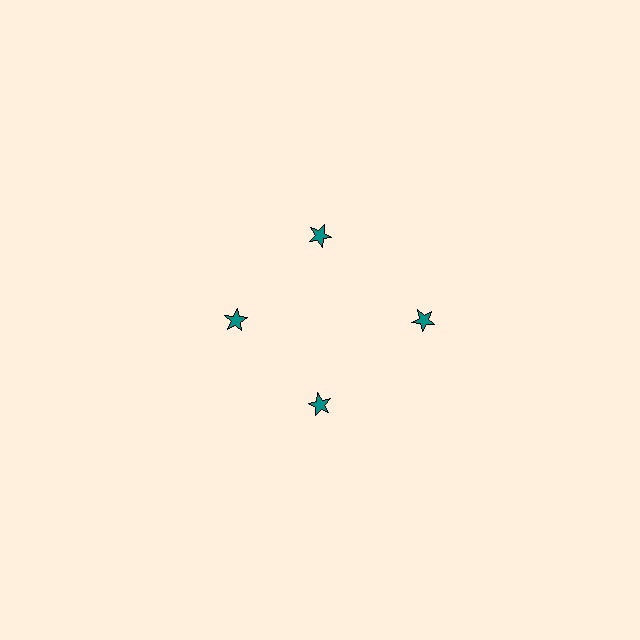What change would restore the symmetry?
The symmetry would be restored by moving it inward, back onto the ring so that all 4 stars sit at equal angles and equal distance from the center.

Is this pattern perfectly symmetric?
No. The 4 teal stars are arranged in a ring, but one element near the 3 o'clock position is pushed outward from the center, breaking the 4-fold rotational symmetry.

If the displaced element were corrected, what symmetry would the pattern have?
It would have 4-fold rotational symmetry — the pattern would map onto itself every 90 degrees.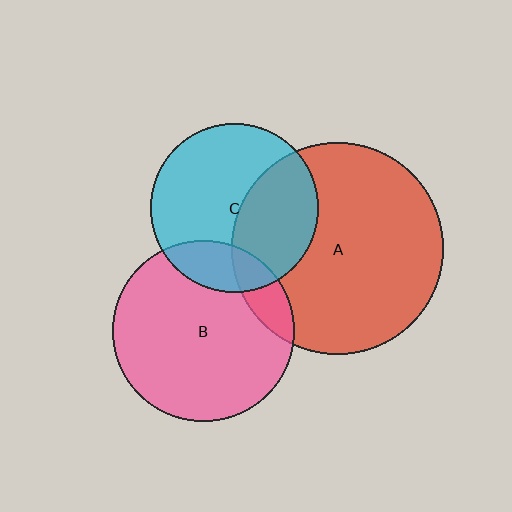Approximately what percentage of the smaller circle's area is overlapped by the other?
Approximately 10%.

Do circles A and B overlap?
Yes.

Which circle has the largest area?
Circle A (red).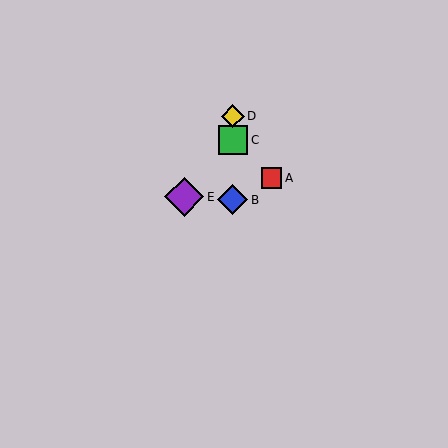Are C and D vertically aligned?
Yes, both are at x≈233.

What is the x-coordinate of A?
Object A is at x≈272.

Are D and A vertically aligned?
No, D is at x≈233 and A is at x≈272.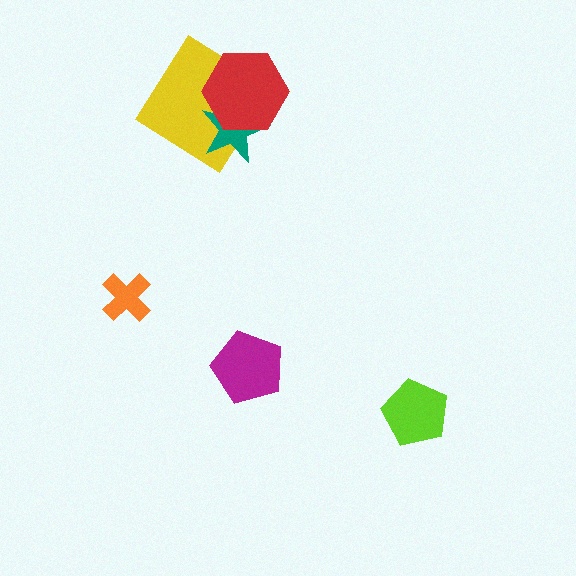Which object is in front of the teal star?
The red hexagon is in front of the teal star.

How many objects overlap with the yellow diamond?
2 objects overlap with the yellow diamond.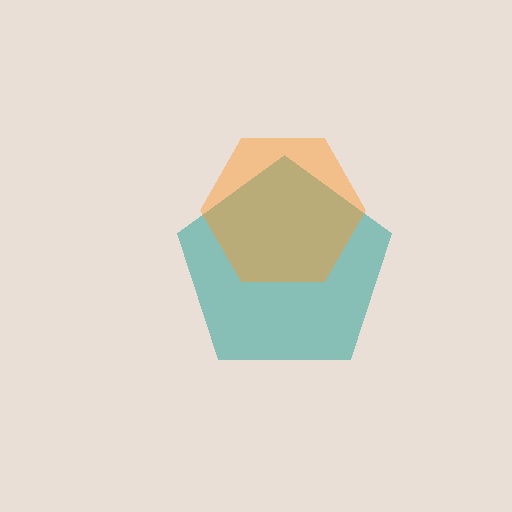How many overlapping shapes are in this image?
There are 2 overlapping shapes in the image.